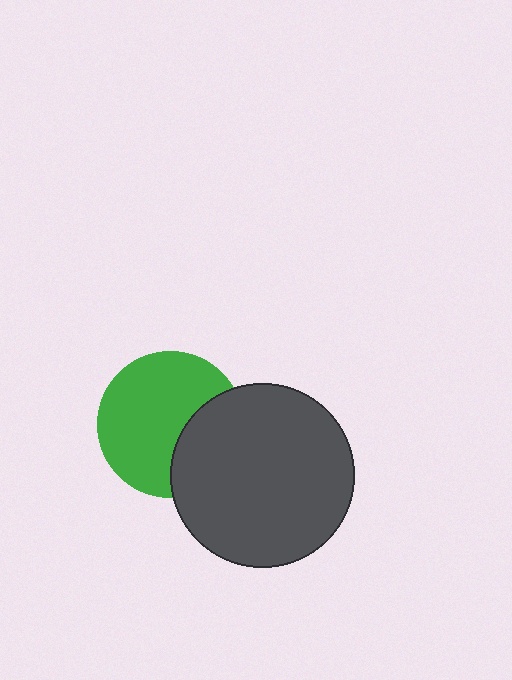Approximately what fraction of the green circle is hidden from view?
Roughly 32% of the green circle is hidden behind the dark gray circle.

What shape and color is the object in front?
The object in front is a dark gray circle.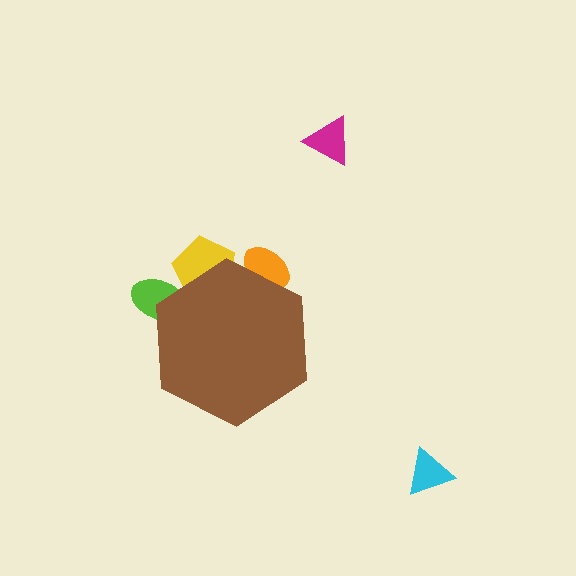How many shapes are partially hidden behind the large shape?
3 shapes are partially hidden.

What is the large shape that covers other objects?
A brown hexagon.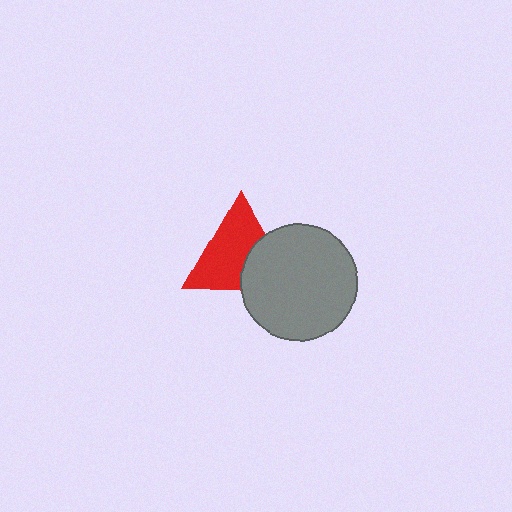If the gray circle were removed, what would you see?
You would see the complete red triangle.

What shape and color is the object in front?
The object in front is a gray circle.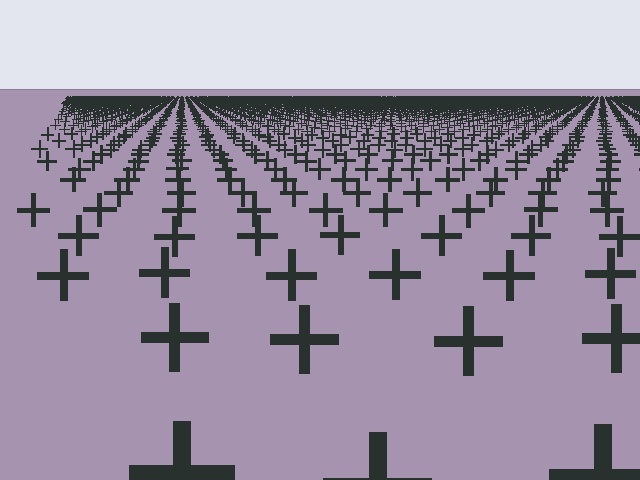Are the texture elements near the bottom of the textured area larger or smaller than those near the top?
Larger. Near the bottom, elements are closer to the viewer and appear at a bigger on-screen size.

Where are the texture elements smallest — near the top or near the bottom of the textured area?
Near the top.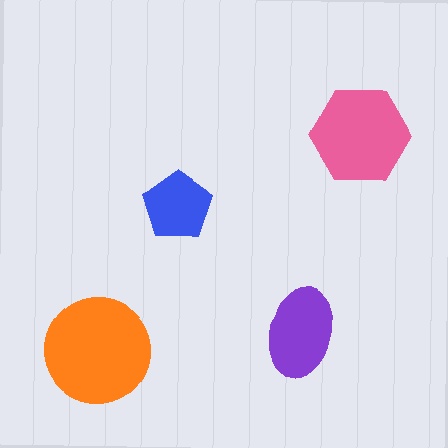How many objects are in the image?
There are 4 objects in the image.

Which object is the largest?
The orange circle.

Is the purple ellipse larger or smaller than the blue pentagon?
Larger.